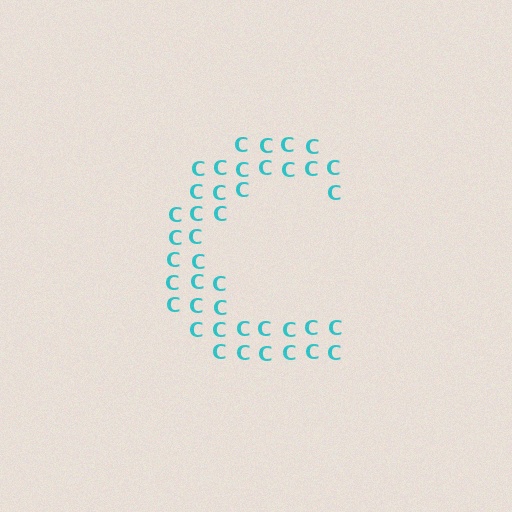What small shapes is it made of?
It is made of small letter C's.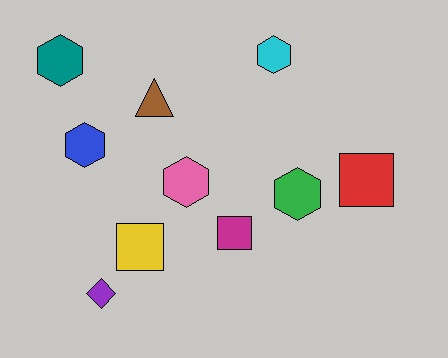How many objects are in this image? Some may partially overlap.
There are 10 objects.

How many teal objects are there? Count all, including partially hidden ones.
There is 1 teal object.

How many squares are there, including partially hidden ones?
There are 3 squares.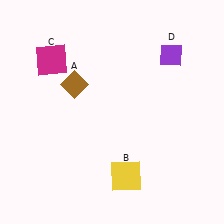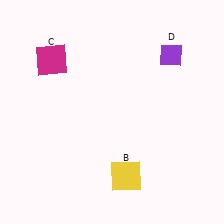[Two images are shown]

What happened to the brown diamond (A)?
The brown diamond (A) was removed in Image 2. It was in the top-left area of Image 1.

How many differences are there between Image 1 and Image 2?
There is 1 difference between the two images.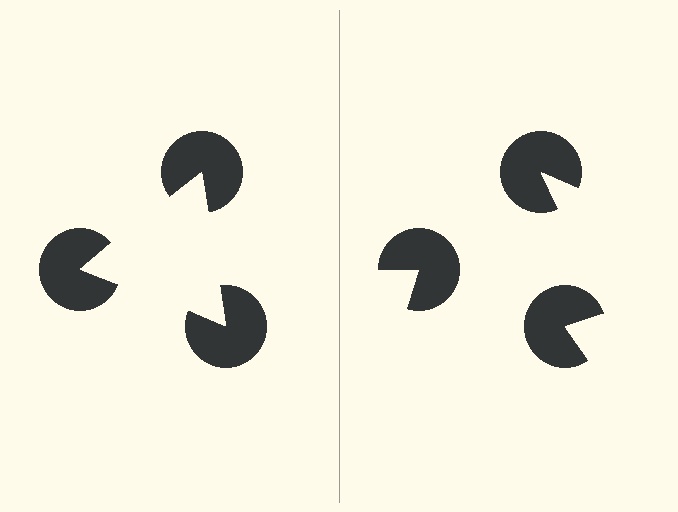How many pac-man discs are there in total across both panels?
6 — 3 on each side.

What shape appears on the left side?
An illusory triangle.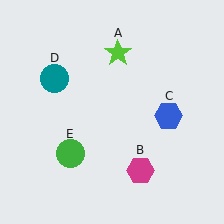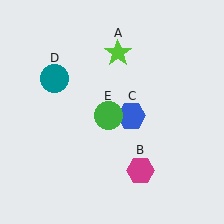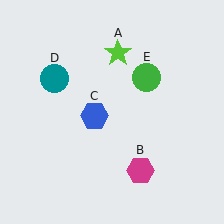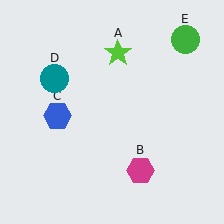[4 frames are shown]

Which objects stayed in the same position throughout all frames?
Lime star (object A) and magenta hexagon (object B) and teal circle (object D) remained stationary.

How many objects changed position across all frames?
2 objects changed position: blue hexagon (object C), green circle (object E).